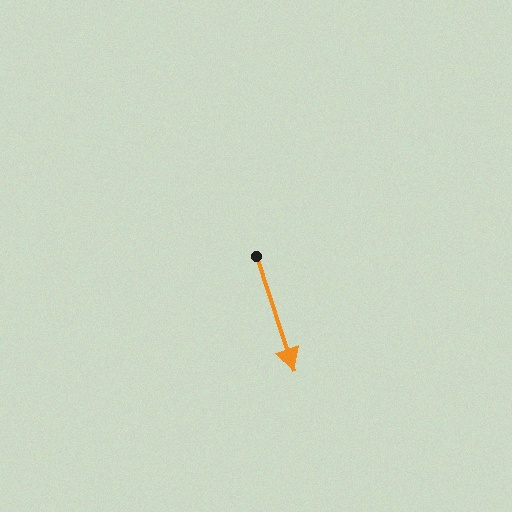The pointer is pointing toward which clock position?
Roughly 5 o'clock.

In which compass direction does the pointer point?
South.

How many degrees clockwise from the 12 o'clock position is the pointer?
Approximately 162 degrees.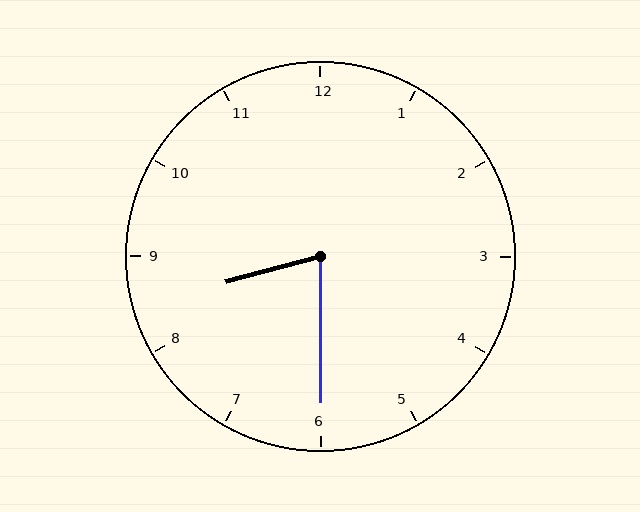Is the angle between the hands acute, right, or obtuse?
It is acute.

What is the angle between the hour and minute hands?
Approximately 75 degrees.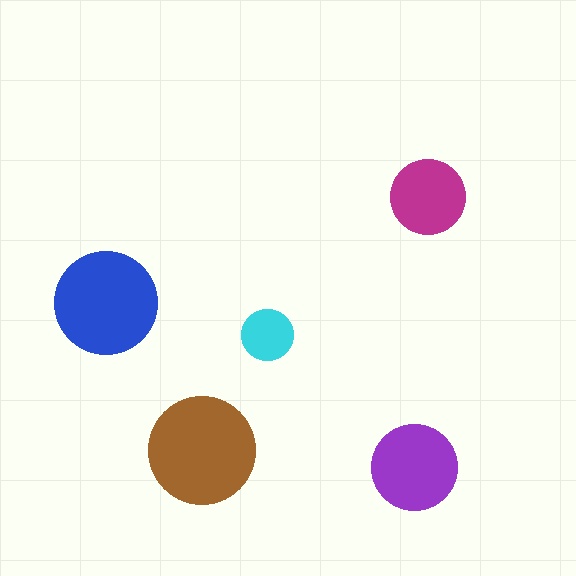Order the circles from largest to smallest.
the brown one, the blue one, the purple one, the magenta one, the cyan one.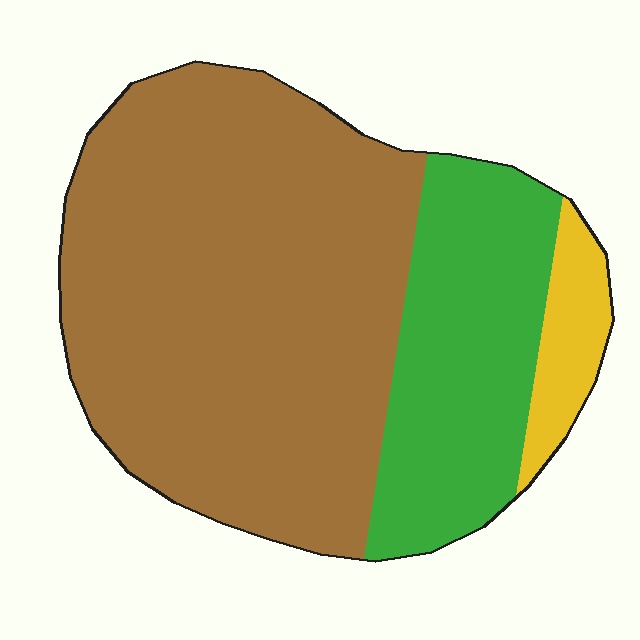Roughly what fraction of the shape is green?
Green covers around 25% of the shape.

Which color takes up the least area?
Yellow, at roughly 5%.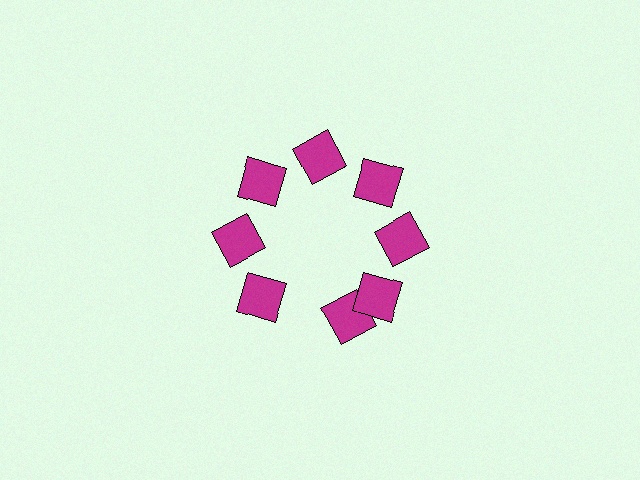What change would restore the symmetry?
The symmetry would be restored by rotating it back into even spacing with its neighbors so that all 8 squares sit at equal angles and equal distance from the center.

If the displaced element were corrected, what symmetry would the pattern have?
It would have 8-fold rotational symmetry — the pattern would map onto itself every 45 degrees.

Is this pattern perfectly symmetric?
No. The 8 magenta squares are arranged in a ring, but one element near the 6 o'clock position is rotated out of alignment along the ring, breaking the 8-fold rotational symmetry.